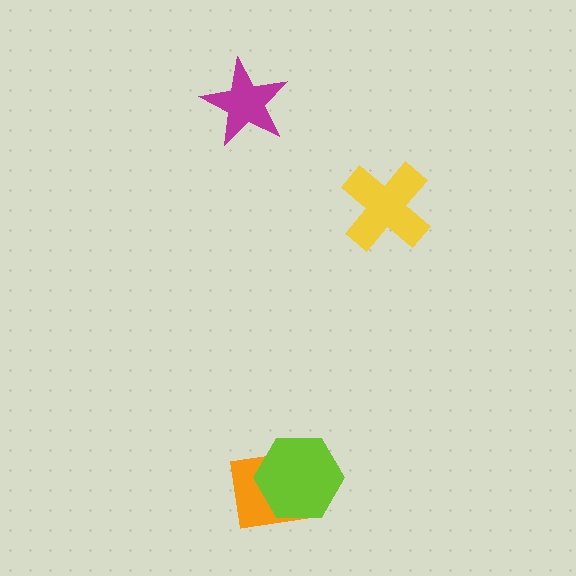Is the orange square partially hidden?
Yes, it is partially covered by another shape.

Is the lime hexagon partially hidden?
No, no other shape covers it.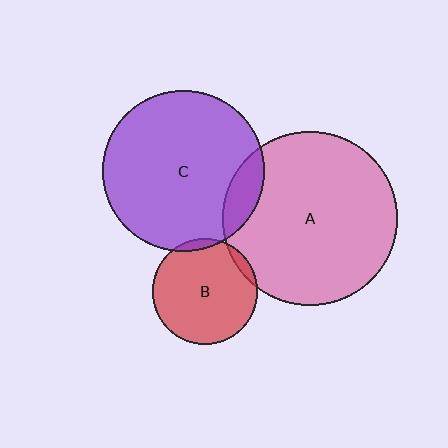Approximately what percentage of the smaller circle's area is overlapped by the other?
Approximately 10%.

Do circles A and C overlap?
Yes.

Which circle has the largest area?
Circle A (pink).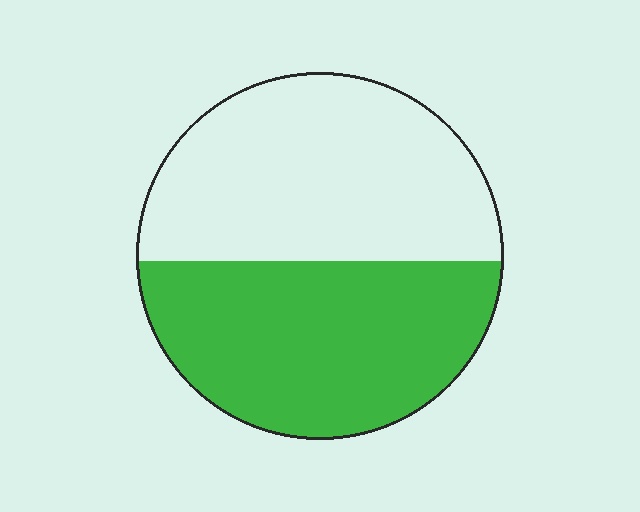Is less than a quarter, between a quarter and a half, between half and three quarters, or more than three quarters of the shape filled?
Between a quarter and a half.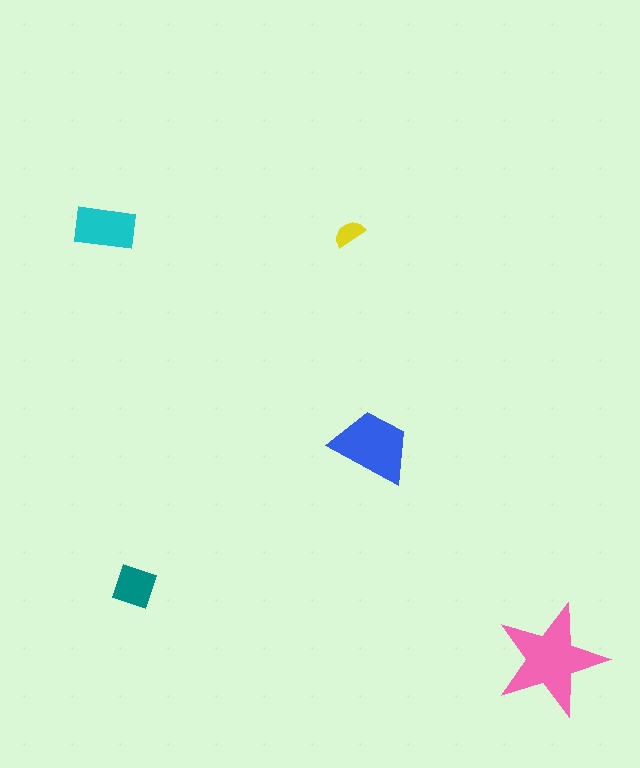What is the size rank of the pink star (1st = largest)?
1st.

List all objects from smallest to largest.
The yellow semicircle, the teal diamond, the cyan rectangle, the blue trapezoid, the pink star.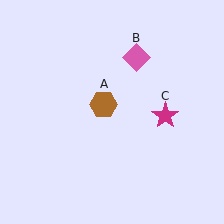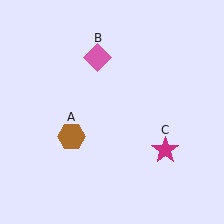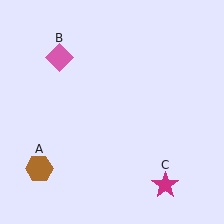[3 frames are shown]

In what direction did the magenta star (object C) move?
The magenta star (object C) moved down.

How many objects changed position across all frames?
3 objects changed position: brown hexagon (object A), pink diamond (object B), magenta star (object C).